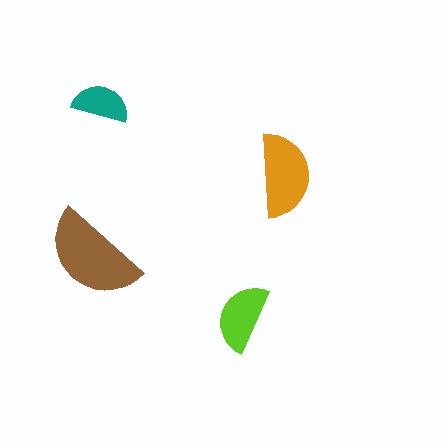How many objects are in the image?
There are 4 objects in the image.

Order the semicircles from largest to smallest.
the brown one, the orange one, the lime one, the teal one.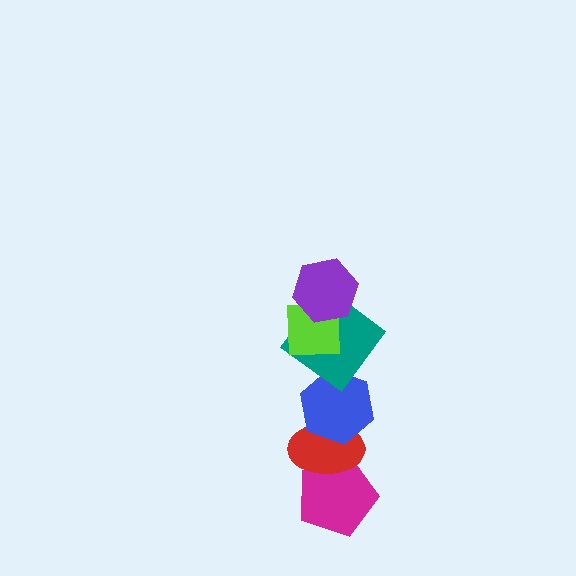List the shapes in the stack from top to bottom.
From top to bottom: the purple hexagon, the lime square, the teal diamond, the blue hexagon, the red ellipse, the magenta pentagon.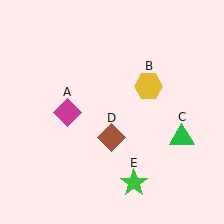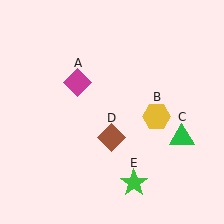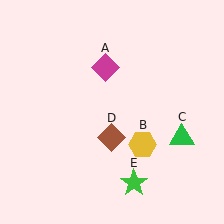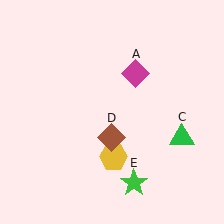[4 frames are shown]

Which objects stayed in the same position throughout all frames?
Green triangle (object C) and brown diamond (object D) and green star (object E) remained stationary.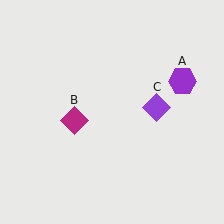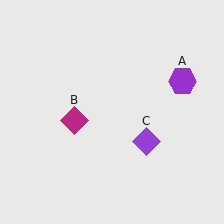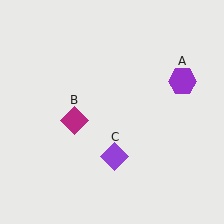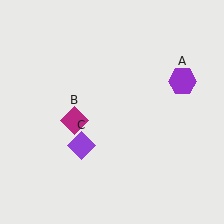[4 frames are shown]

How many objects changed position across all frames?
1 object changed position: purple diamond (object C).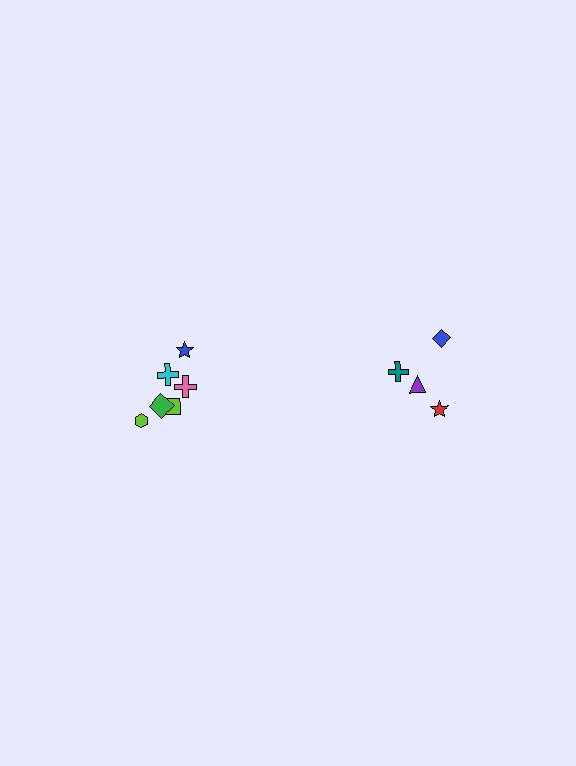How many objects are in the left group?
There are 6 objects.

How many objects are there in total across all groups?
There are 10 objects.